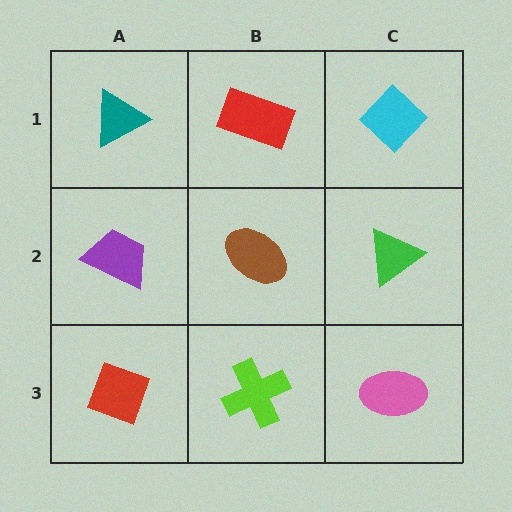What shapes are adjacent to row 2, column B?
A red rectangle (row 1, column B), a lime cross (row 3, column B), a purple trapezoid (row 2, column A), a green triangle (row 2, column C).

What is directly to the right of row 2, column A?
A brown ellipse.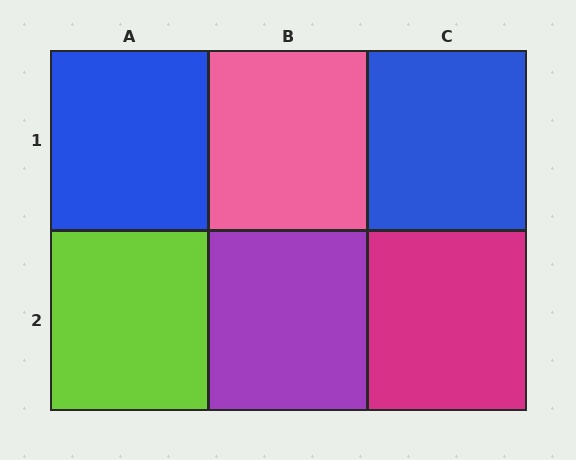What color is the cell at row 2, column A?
Lime.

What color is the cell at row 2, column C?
Magenta.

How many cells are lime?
1 cell is lime.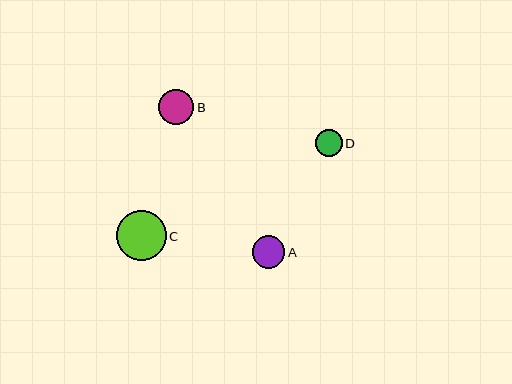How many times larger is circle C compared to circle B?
Circle C is approximately 1.4 times the size of circle B.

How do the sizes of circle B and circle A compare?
Circle B and circle A are approximately the same size.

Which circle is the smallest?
Circle D is the smallest with a size of approximately 27 pixels.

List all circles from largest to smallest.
From largest to smallest: C, B, A, D.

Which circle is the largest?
Circle C is the largest with a size of approximately 50 pixels.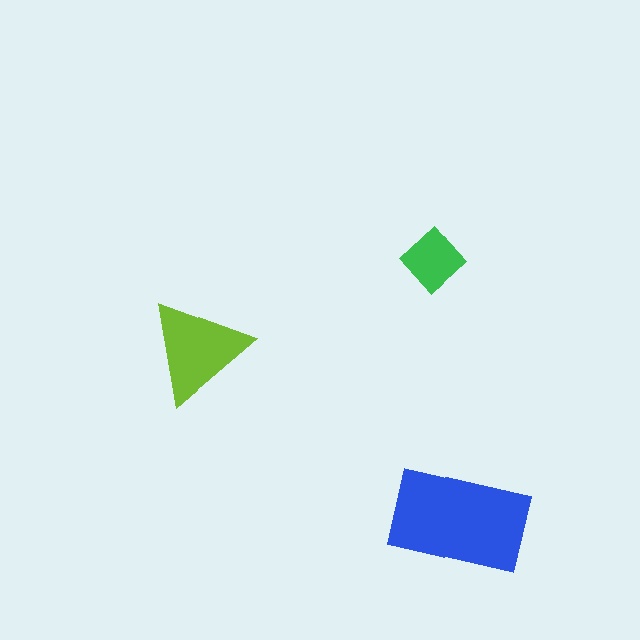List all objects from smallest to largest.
The green diamond, the lime triangle, the blue rectangle.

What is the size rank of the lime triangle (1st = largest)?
2nd.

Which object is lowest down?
The blue rectangle is bottommost.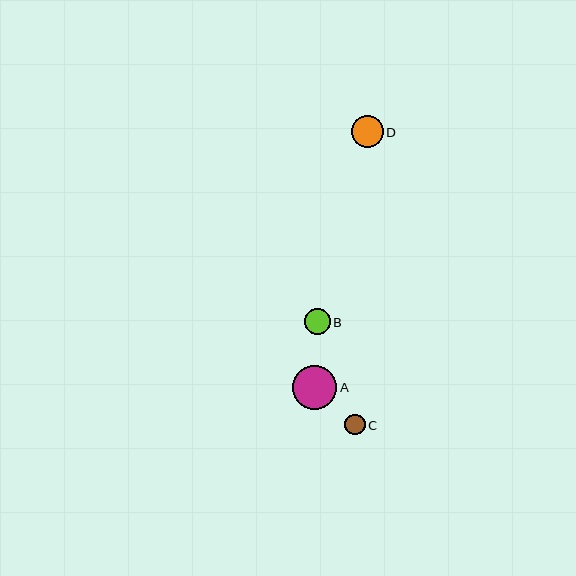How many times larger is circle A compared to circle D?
Circle A is approximately 1.4 times the size of circle D.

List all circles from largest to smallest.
From largest to smallest: A, D, B, C.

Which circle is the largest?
Circle A is the largest with a size of approximately 44 pixels.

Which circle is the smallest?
Circle C is the smallest with a size of approximately 21 pixels.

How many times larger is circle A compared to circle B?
Circle A is approximately 1.7 times the size of circle B.